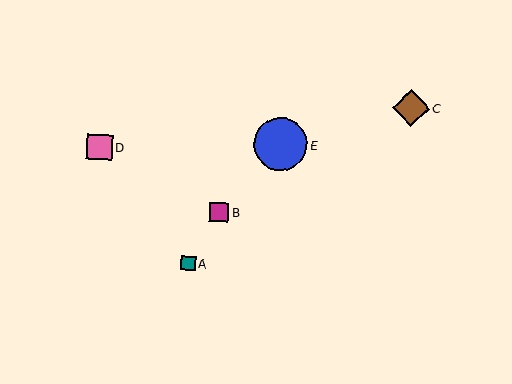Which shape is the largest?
The blue circle (labeled E) is the largest.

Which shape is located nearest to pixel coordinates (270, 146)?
The blue circle (labeled E) at (281, 145) is nearest to that location.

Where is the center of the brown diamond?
The center of the brown diamond is at (411, 108).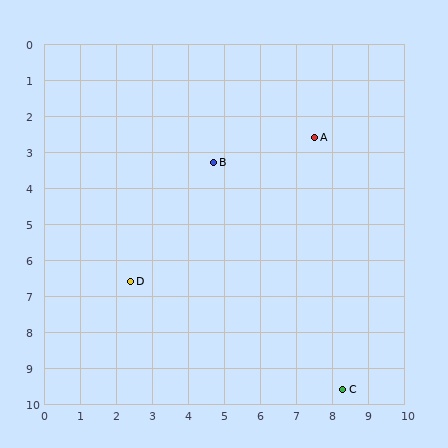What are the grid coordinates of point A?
Point A is at approximately (7.5, 2.6).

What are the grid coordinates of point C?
Point C is at approximately (8.3, 9.6).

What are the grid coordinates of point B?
Point B is at approximately (4.7, 3.3).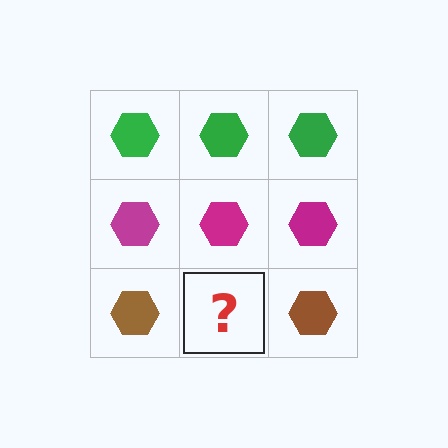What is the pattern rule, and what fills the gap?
The rule is that each row has a consistent color. The gap should be filled with a brown hexagon.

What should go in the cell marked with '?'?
The missing cell should contain a brown hexagon.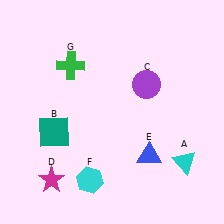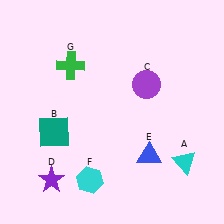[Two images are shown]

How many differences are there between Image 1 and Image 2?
There is 1 difference between the two images.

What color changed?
The star (D) changed from magenta in Image 1 to purple in Image 2.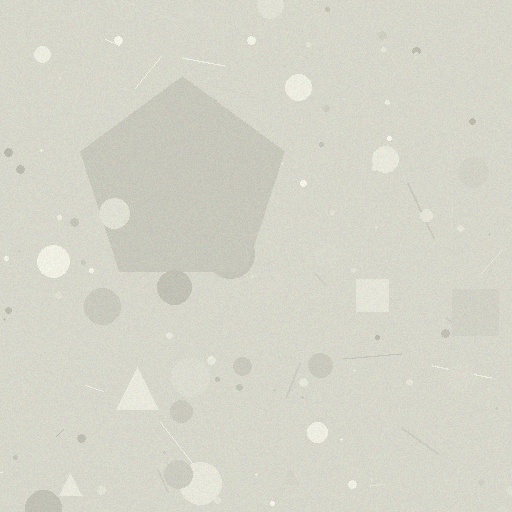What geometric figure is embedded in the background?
A pentagon is embedded in the background.